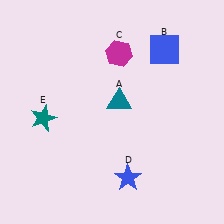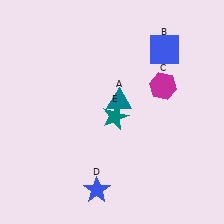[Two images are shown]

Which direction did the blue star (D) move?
The blue star (D) moved left.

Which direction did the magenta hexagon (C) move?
The magenta hexagon (C) moved right.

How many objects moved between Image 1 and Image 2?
3 objects moved between the two images.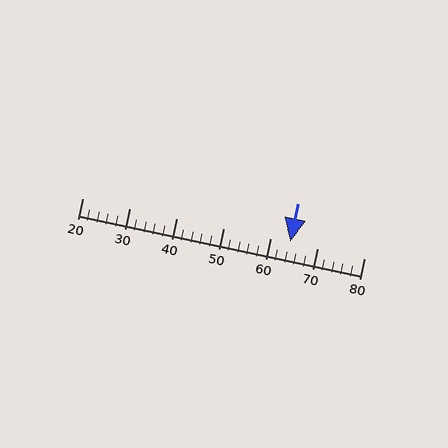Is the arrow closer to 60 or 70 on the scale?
The arrow is closer to 60.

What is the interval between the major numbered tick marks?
The major tick marks are spaced 10 units apart.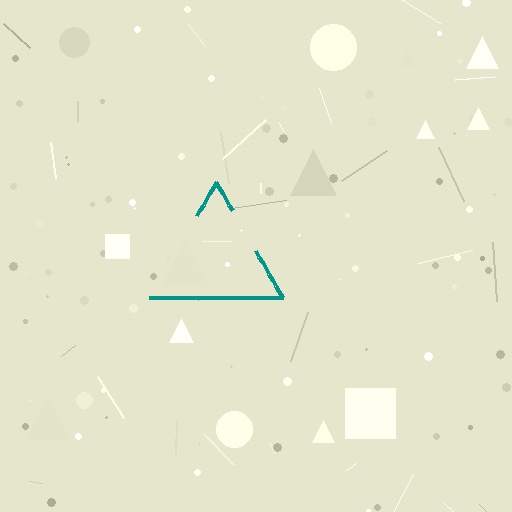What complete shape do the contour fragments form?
The contour fragments form a triangle.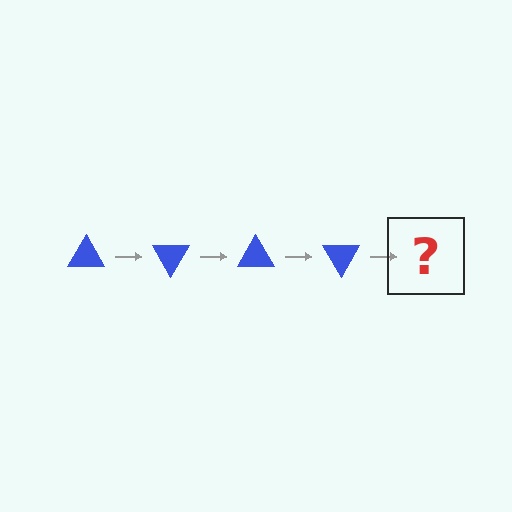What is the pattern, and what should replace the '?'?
The pattern is that the triangle rotates 60 degrees each step. The '?' should be a blue triangle rotated 240 degrees.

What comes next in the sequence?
The next element should be a blue triangle rotated 240 degrees.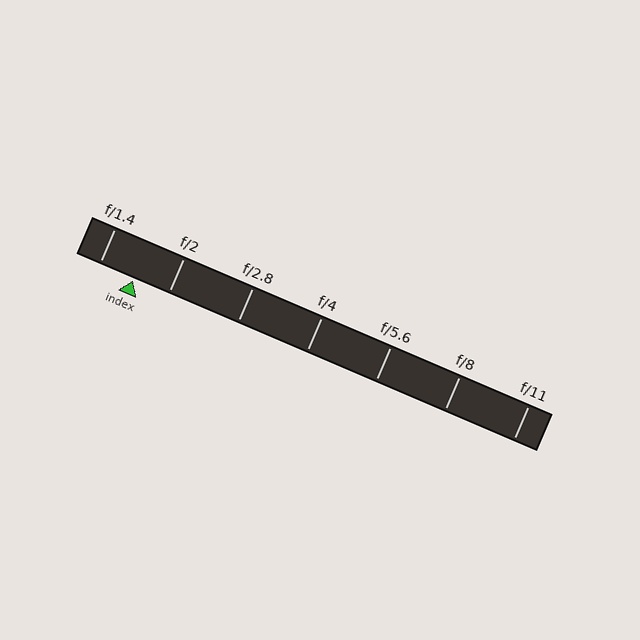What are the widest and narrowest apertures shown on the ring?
The widest aperture shown is f/1.4 and the narrowest is f/11.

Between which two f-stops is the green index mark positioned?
The index mark is between f/1.4 and f/2.